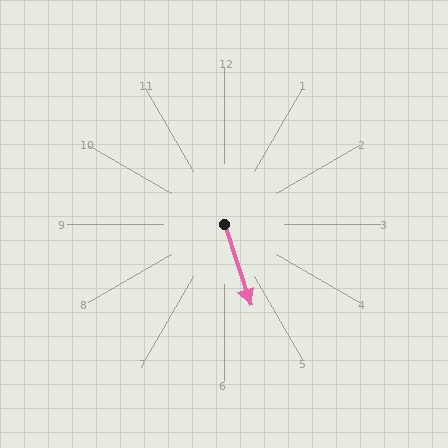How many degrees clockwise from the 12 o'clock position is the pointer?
Approximately 162 degrees.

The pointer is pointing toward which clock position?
Roughly 5 o'clock.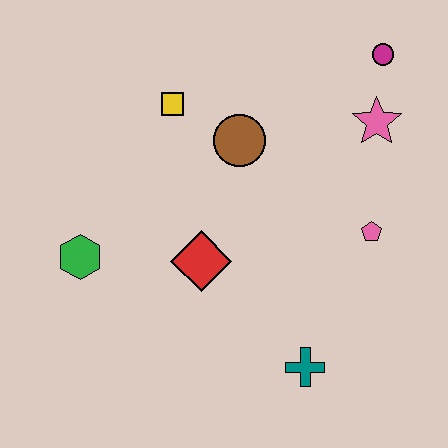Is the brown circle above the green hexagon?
Yes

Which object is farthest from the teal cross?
The magenta circle is farthest from the teal cross.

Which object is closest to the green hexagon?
The red diamond is closest to the green hexagon.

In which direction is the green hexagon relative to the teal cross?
The green hexagon is to the left of the teal cross.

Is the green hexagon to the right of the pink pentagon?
No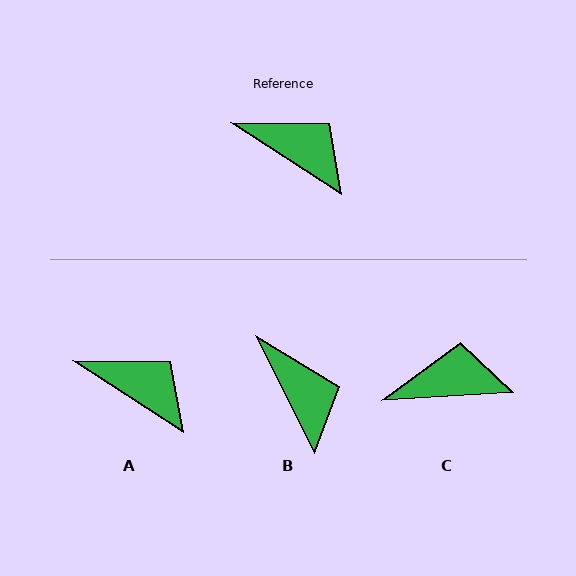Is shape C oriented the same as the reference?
No, it is off by about 37 degrees.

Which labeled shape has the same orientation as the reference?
A.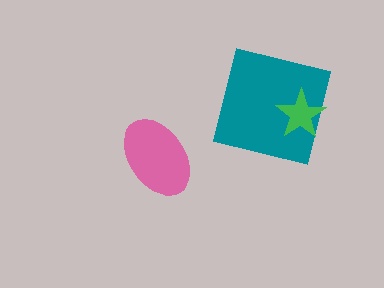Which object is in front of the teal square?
The green star is in front of the teal square.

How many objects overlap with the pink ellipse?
0 objects overlap with the pink ellipse.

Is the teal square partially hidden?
Yes, it is partially covered by another shape.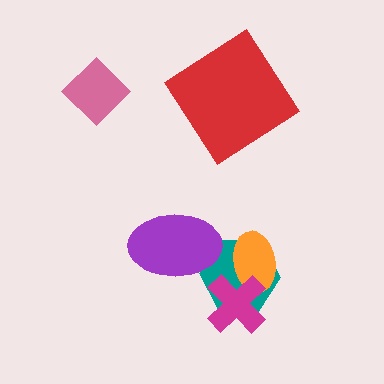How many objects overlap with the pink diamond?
0 objects overlap with the pink diamond.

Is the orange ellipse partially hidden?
Yes, it is partially covered by another shape.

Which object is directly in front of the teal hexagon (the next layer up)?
The orange ellipse is directly in front of the teal hexagon.